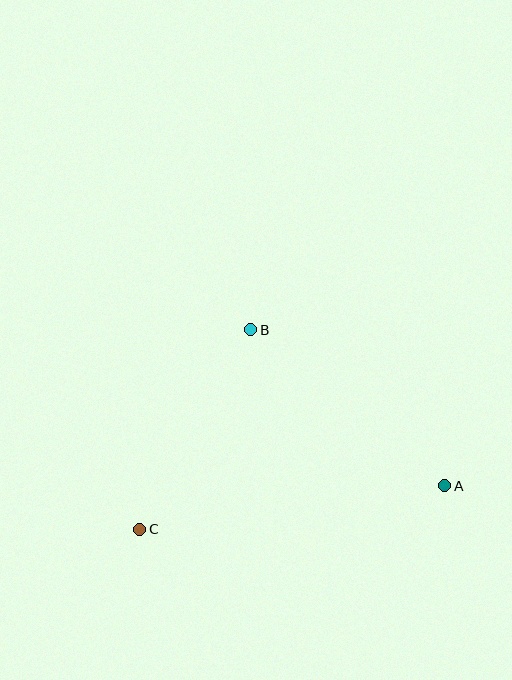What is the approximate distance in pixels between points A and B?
The distance between A and B is approximately 249 pixels.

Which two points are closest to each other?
Points B and C are closest to each other.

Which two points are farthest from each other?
Points A and C are farthest from each other.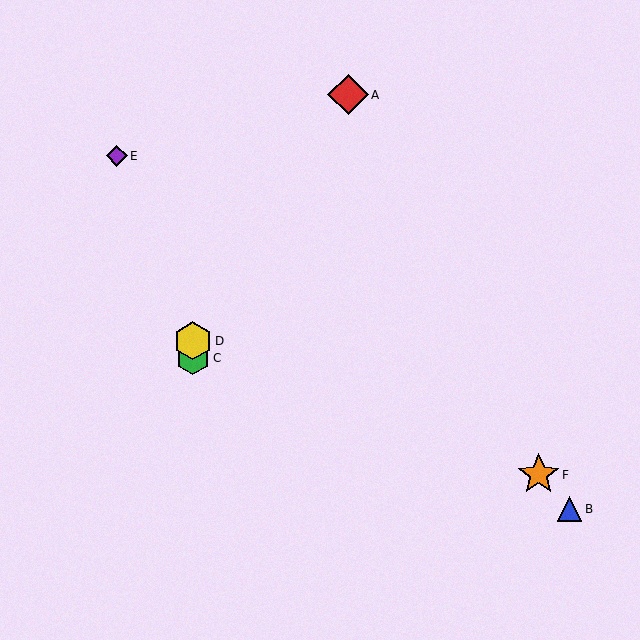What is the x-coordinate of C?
Object C is at x≈193.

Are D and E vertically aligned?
No, D is at x≈193 and E is at x≈117.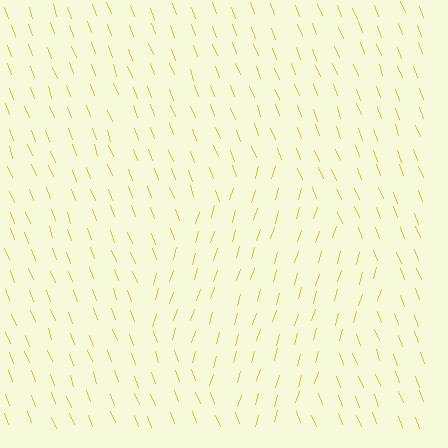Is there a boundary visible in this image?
Yes, there is a texture boundary formed by a change in line orientation.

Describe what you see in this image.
The image is filled with small yellow line segments. A diamond region in the image has lines oriented differently from the surrounding lines, creating a visible texture boundary.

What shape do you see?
I see a diamond.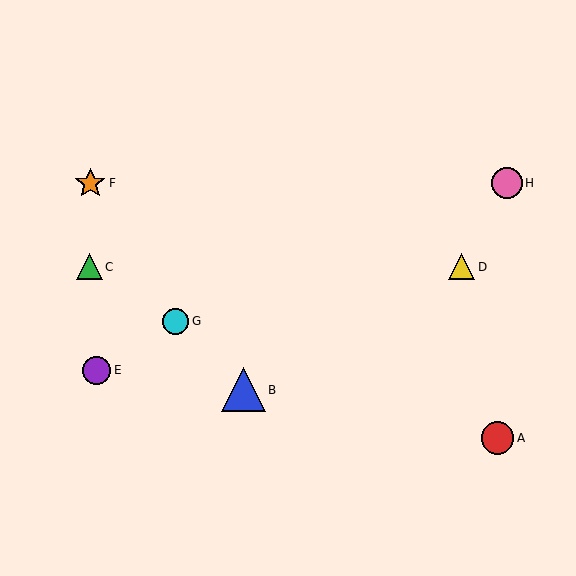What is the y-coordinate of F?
Object F is at y≈183.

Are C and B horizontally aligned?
No, C is at y≈267 and B is at y≈390.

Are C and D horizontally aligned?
Yes, both are at y≈267.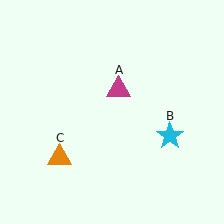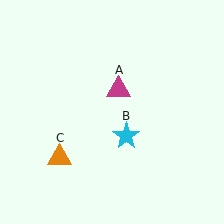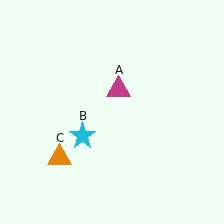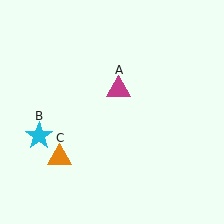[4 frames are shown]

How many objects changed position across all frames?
1 object changed position: cyan star (object B).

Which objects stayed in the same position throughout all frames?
Magenta triangle (object A) and orange triangle (object C) remained stationary.